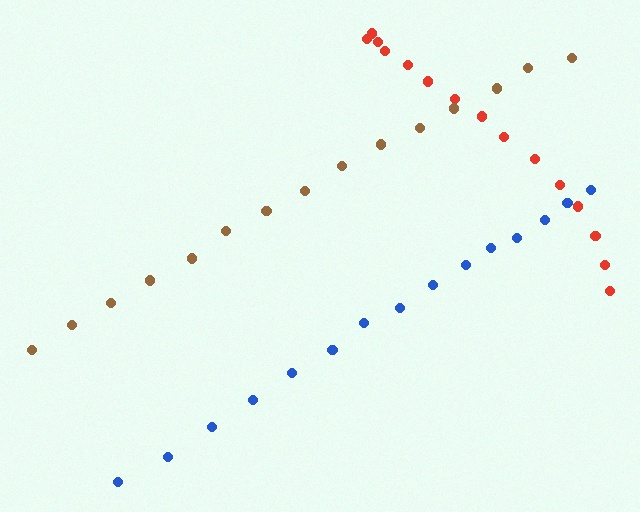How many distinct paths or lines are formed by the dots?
There are 3 distinct paths.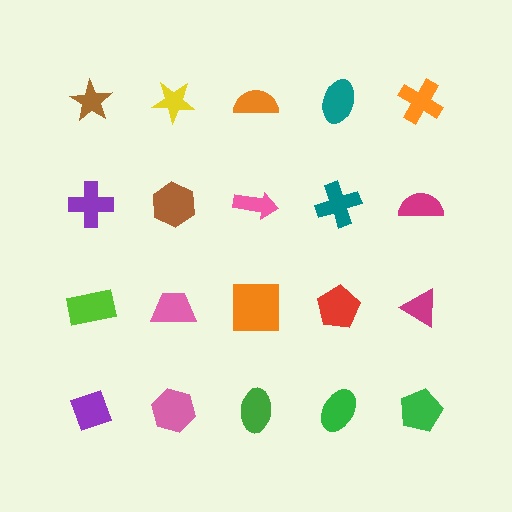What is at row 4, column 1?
A purple diamond.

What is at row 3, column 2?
A pink trapezoid.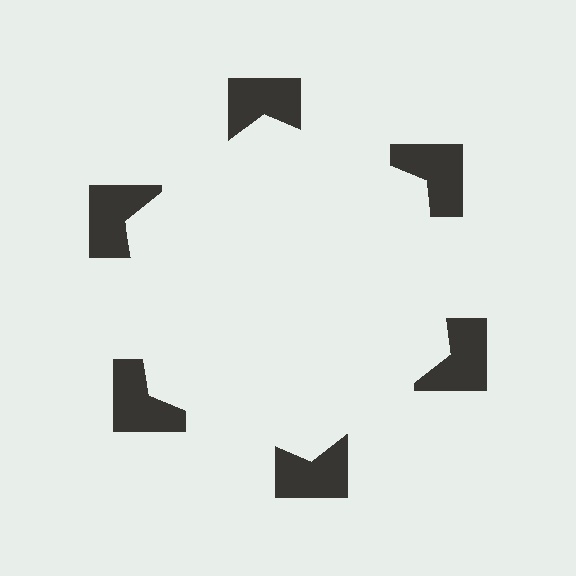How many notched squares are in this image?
There are 6 — one at each vertex of the illusory hexagon.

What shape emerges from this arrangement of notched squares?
An illusory hexagon — its edges are inferred from the aligned wedge cuts in the notched squares, not physically drawn.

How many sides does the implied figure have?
6 sides.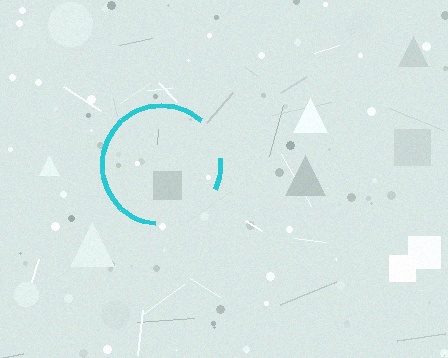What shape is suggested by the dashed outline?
The dashed outline suggests a circle.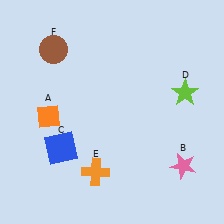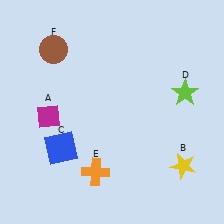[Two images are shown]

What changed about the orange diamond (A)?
In Image 1, A is orange. In Image 2, it changed to magenta.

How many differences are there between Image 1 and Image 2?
There are 2 differences between the two images.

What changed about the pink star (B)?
In Image 1, B is pink. In Image 2, it changed to yellow.